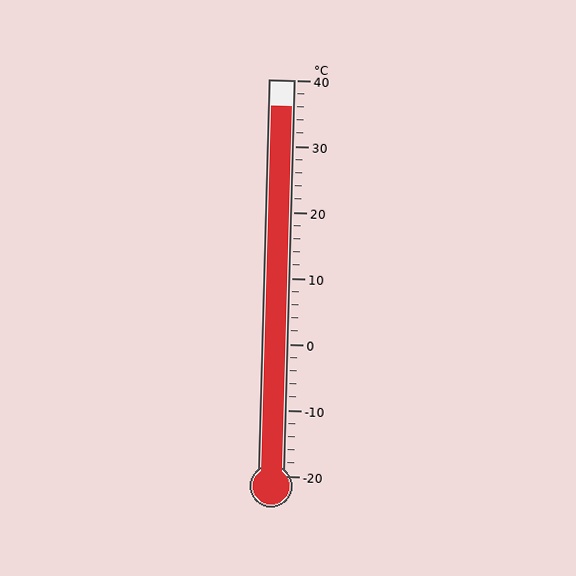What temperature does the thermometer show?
The thermometer shows approximately 36°C.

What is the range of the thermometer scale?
The thermometer scale ranges from -20°C to 40°C.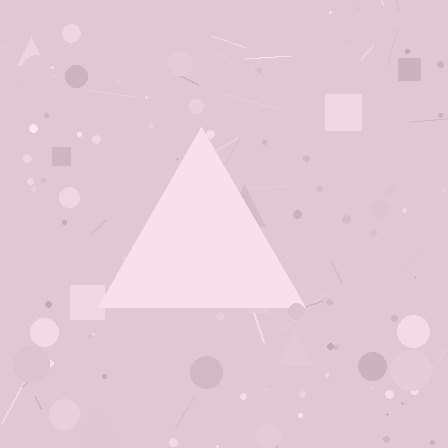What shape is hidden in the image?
A triangle is hidden in the image.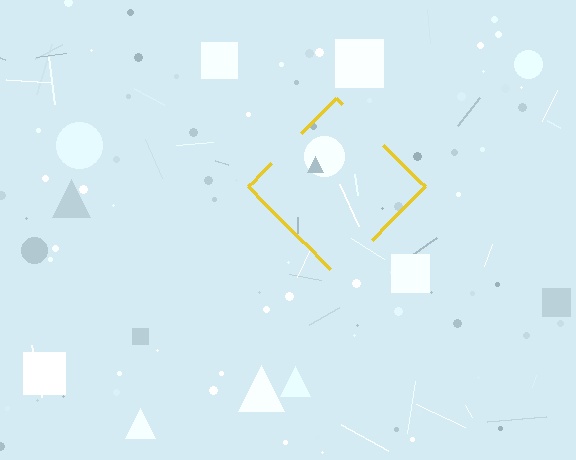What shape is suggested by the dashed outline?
The dashed outline suggests a diamond.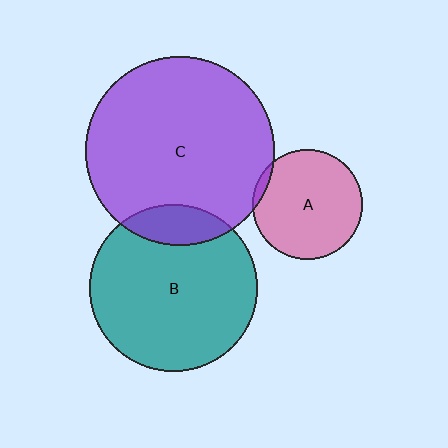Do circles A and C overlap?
Yes.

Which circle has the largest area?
Circle C (purple).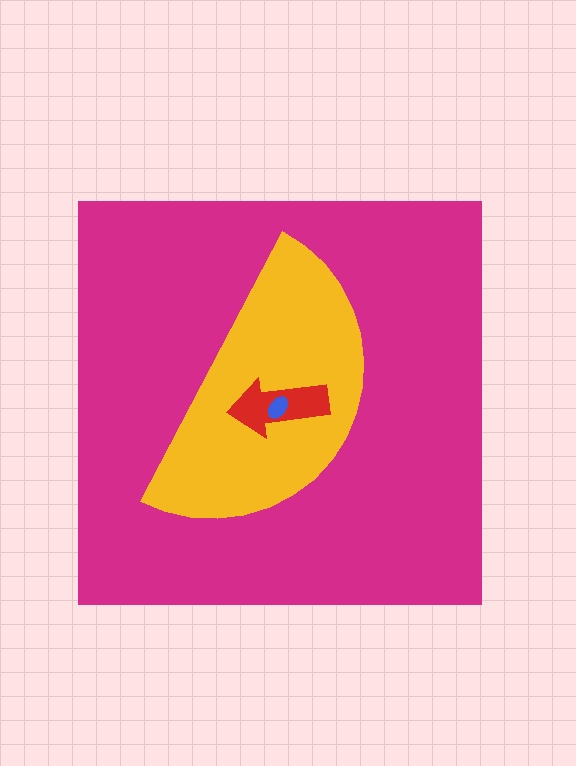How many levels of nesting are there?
4.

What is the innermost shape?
The blue ellipse.